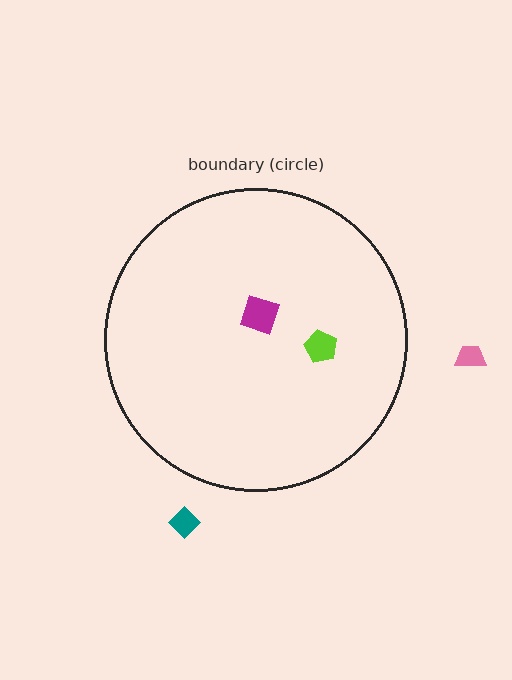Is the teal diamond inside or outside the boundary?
Outside.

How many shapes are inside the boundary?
2 inside, 2 outside.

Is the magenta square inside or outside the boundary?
Inside.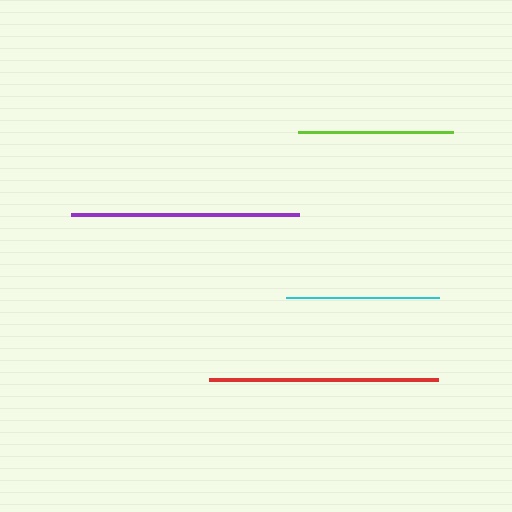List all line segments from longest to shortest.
From longest to shortest: red, purple, lime, cyan.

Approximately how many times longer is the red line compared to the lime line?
The red line is approximately 1.5 times the length of the lime line.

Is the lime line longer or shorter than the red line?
The red line is longer than the lime line.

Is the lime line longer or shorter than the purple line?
The purple line is longer than the lime line.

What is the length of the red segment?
The red segment is approximately 228 pixels long.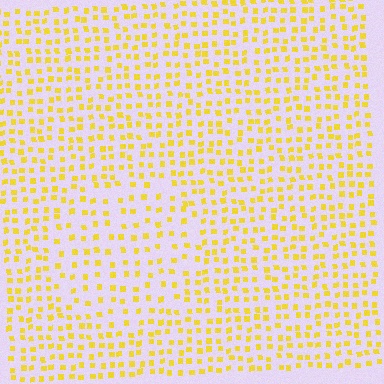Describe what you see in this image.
The image contains small yellow elements arranged at two different densities. A circle-shaped region is visible where the elements are less densely packed than the surrounding area.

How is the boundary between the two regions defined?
The boundary is defined by a change in element density (approximately 1.6x ratio). All elements are the same color, size, and shape.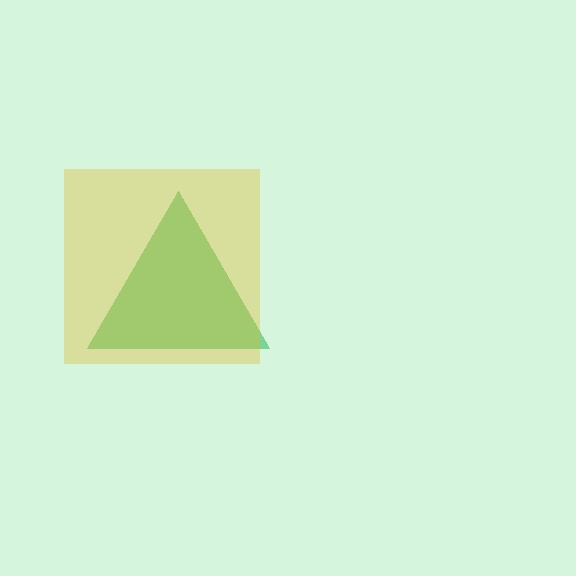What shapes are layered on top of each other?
The layered shapes are: a green triangle, a yellow square.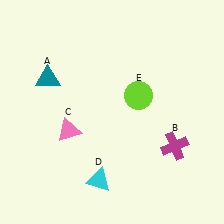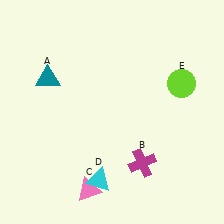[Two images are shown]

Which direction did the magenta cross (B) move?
The magenta cross (B) moved left.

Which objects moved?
The objects that moved are: the magenta cross (B), the pink triangle (C), the lime circle (E).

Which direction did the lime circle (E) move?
The lime circle (E) moved right.